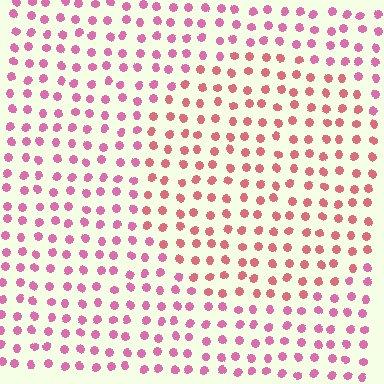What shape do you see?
I see a circle.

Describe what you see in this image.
The image is filled with small pink elements in a uniform arrangement. A circle-shaped region is visible where the elements are tinted to a slightly different hue, forming a subtle color boundary.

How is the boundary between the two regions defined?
The boundary is defined purely by a slight shift in hue (about 26 degrees). Spacing, size, and orientation are identical on both sides.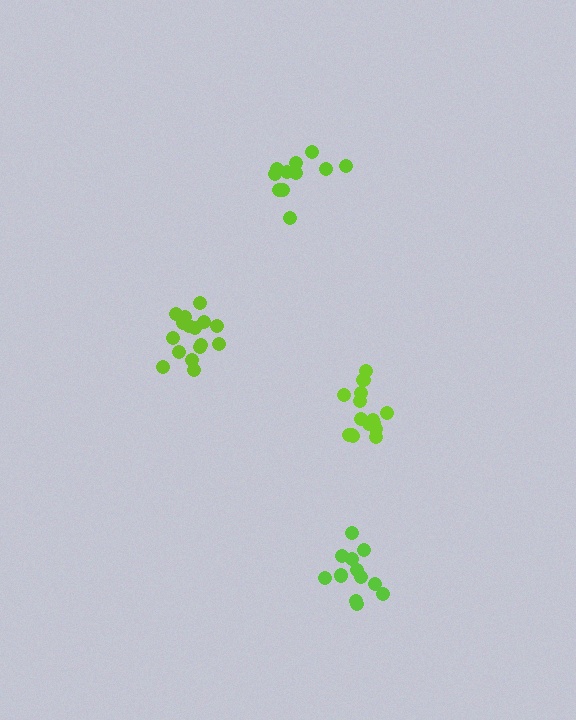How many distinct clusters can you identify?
There are 4 distinct clusters.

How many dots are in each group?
Group 1: 12 dots, Group 2: 11 dots, Group 3: 15 dots, Group 4: 16 dots (54 total).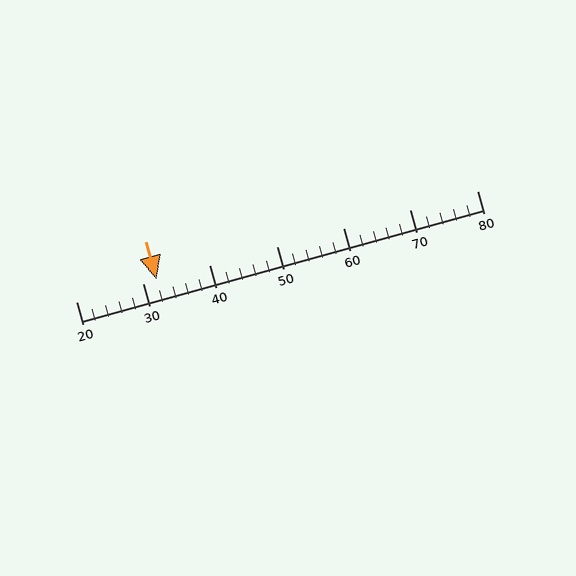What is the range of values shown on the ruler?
The ruler shows values from 20 to 80.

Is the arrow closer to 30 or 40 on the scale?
The arrow is closer to 30.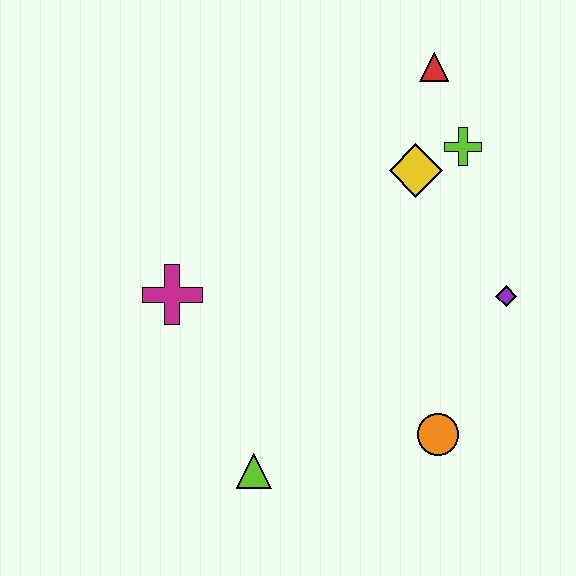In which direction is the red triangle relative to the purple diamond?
The red triangle is above the purple diamond.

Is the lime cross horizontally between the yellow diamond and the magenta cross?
No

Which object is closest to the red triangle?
The lime cross is closest to the red triangle.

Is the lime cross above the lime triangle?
Yes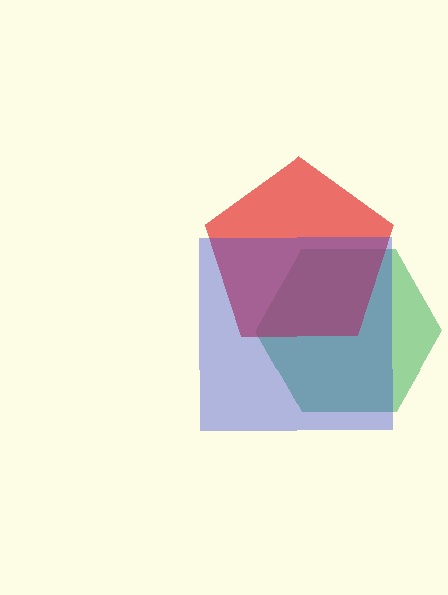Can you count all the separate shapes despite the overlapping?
Yes, there are 3 separate shapes.